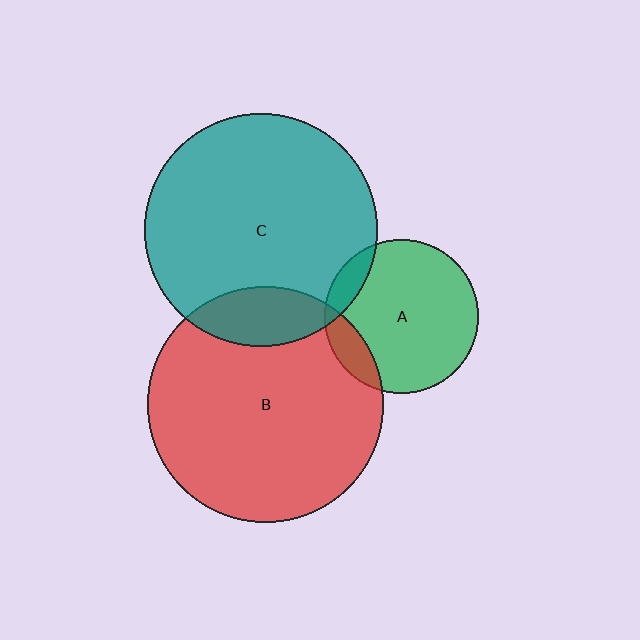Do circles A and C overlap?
Yes.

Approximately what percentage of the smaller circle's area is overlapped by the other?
Approximately 10%.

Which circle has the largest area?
Circle B (red).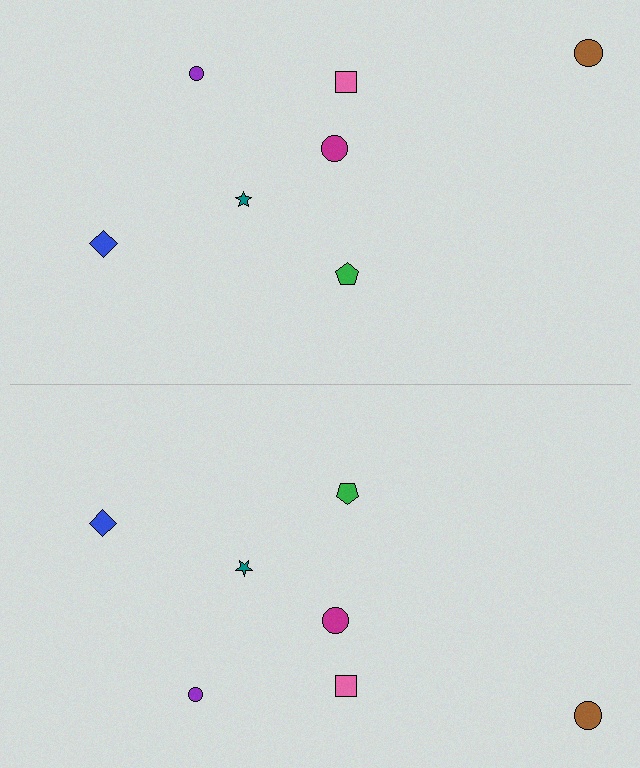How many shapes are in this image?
There are 14 shapes in this image.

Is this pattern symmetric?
Yes, this pattern has bilateral (reflection) symmetry.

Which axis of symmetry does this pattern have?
The pattern has a horizontal axis of symmetry running through the center of the image.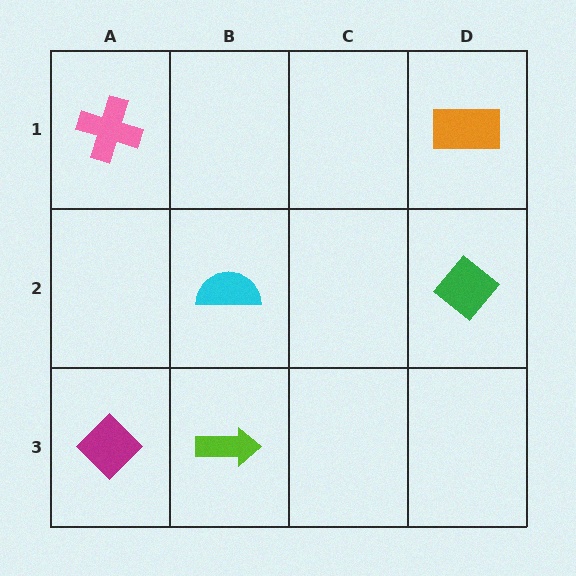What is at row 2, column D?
A green diamond.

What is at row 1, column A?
A pink cross.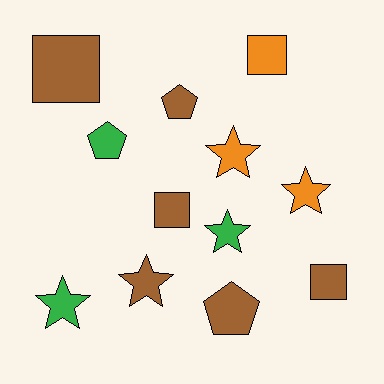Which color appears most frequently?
Brown, with 6 objects.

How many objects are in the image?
There are 12 objects.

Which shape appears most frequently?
Star, with 5 objects.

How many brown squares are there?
There are 3 brown squares.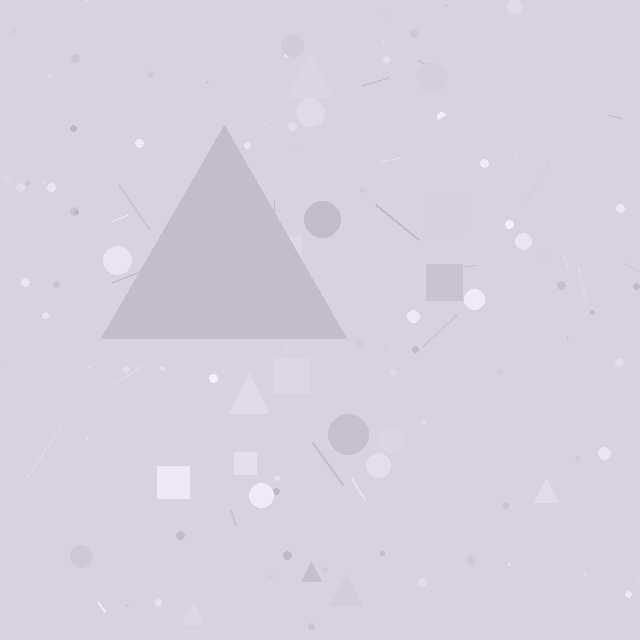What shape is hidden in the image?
A triangle is hidden in the image.